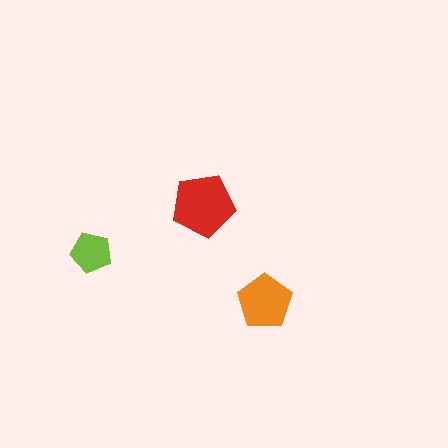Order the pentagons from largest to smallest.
the red one, the orange one, the lime one.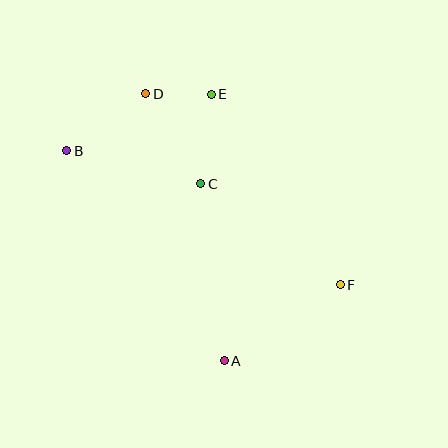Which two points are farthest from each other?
Points B and F are farthest from each other.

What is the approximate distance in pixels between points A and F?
The distance between A and F is approximately 139 pixels.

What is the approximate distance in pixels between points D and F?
The distance between D and F is approximately 273 pixels.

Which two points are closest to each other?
Points D and E are closest to each other.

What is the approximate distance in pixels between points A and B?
The distance between A and B is approximately 263 pixels.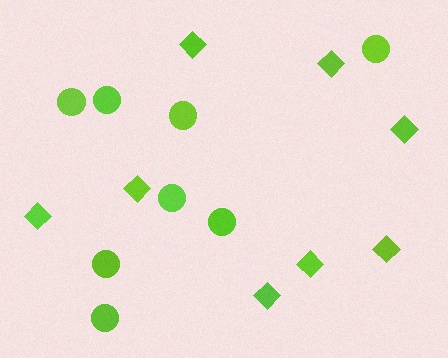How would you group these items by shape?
There are 2 groups: one group of diamonds (8) and one group of circles (8).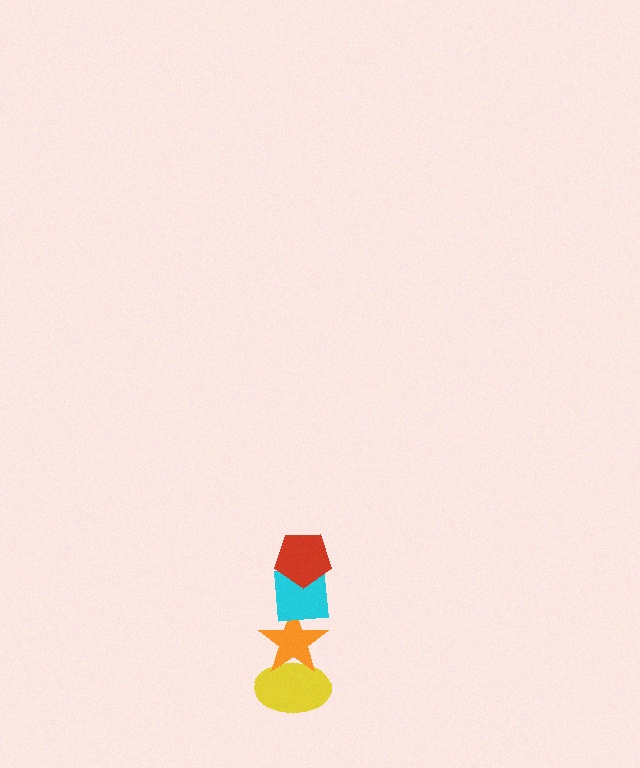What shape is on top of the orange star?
The cyan square is on top of the orange star.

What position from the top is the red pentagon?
The red pentagon is 1st from the top.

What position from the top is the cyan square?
The cyan square is 2nd from the top.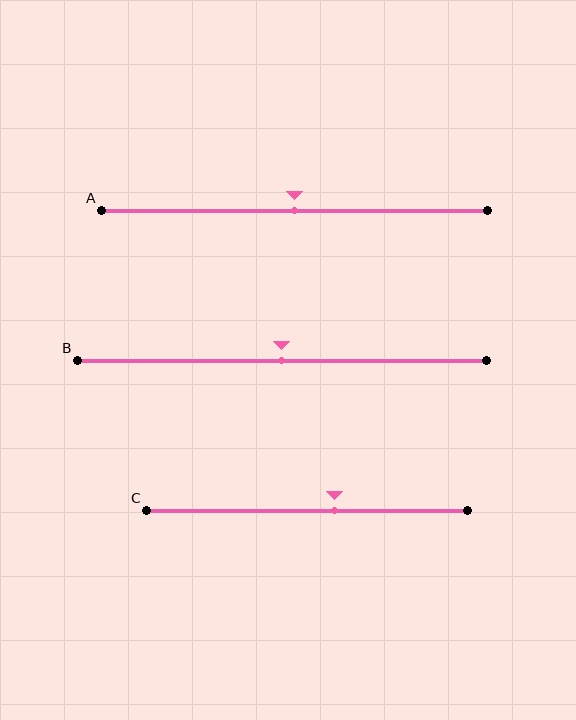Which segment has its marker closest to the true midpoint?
Segment A has its marker closest to the true midpoint.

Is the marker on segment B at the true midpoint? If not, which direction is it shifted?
Yes, the marker on segment B is at the true midpoint.